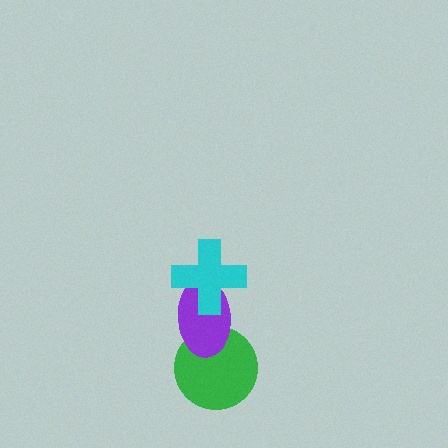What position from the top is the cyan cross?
The cyan cross is 1st from the top.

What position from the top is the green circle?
The green circle is 3rd from the top.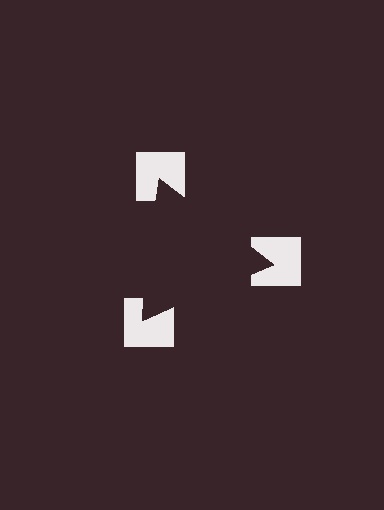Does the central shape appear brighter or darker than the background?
It typically appears slightly darker than the background, even though no actual brightness change is drawn.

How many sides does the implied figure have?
3 sides.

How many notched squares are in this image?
There are 3 — one at each vertex of the illusory triangle.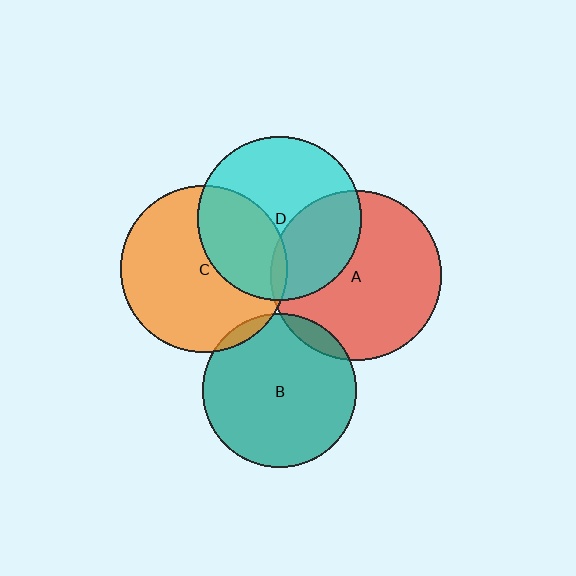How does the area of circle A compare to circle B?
Approximately 1.2 times.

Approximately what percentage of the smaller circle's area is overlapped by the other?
Approximately 5%.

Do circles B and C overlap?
Yes.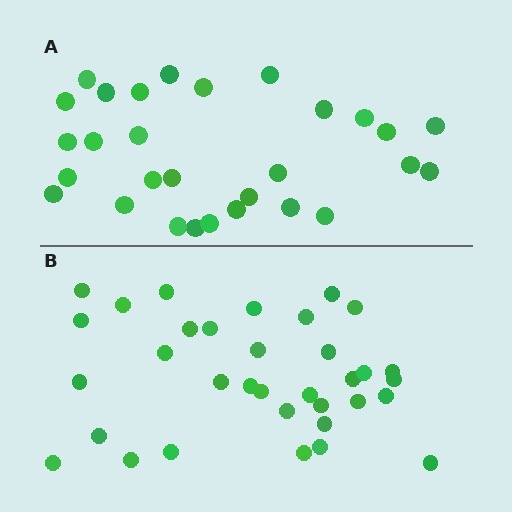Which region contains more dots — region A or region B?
Region B (the bottom region) has more dots.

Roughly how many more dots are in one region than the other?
Region B has about 5 more dots than region A.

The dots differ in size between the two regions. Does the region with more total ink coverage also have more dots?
No. Region A has more total ink coverage because its dots are larger, but region B actually contains more individual dots. Total area can be misleading — the number of items is what matters here.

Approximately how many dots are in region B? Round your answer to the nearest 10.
About 30 dots. (The exact count is 34, which rounds to 30.)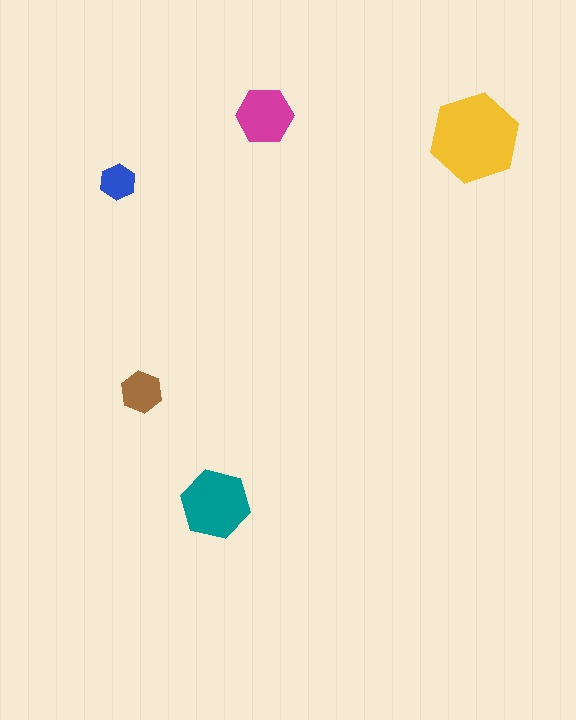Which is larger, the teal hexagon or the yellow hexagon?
The yellow one.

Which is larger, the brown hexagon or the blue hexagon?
The brown one.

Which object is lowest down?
The teal hexagon is bottommost.